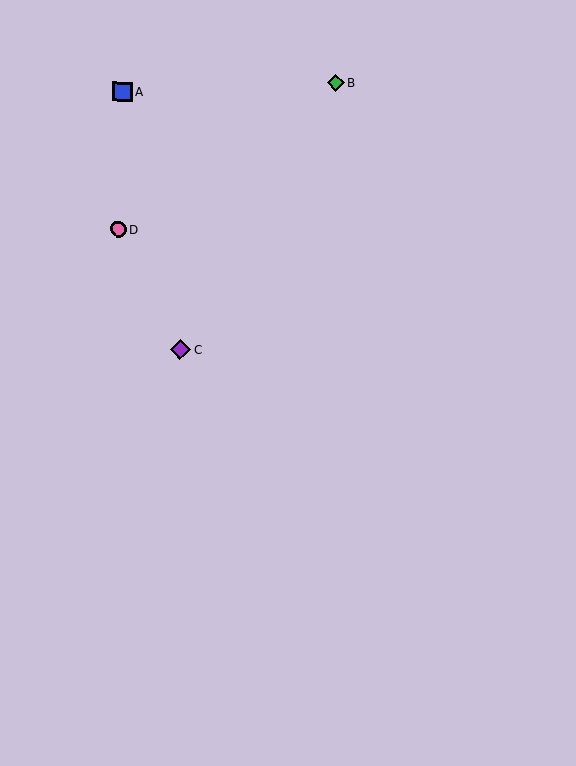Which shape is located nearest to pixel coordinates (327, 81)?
The green diamond (labeled B) at (336, 83) is nearest to that location.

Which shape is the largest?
The purple diamond (labeled C) is the largest.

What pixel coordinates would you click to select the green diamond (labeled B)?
Click at (336, 83) to select the green diamond B.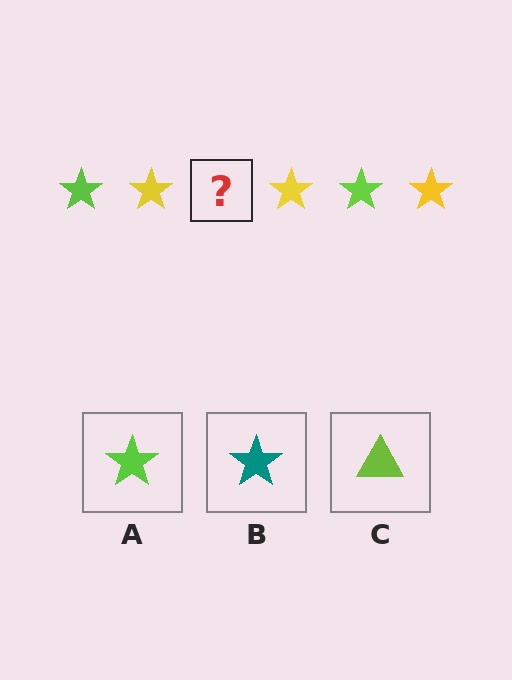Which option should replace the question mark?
Option A.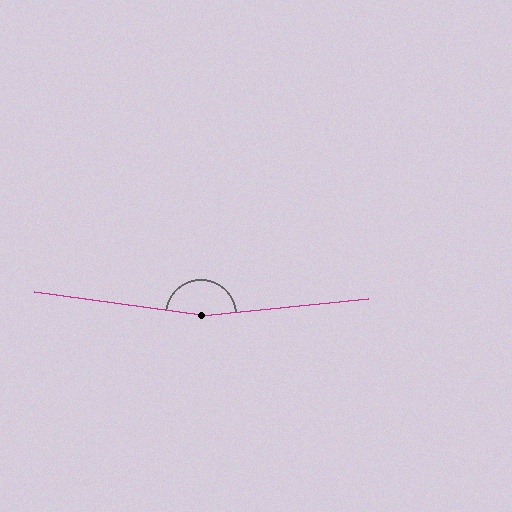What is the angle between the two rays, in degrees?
Approximately 166 degrees.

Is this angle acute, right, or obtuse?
It is obtuse.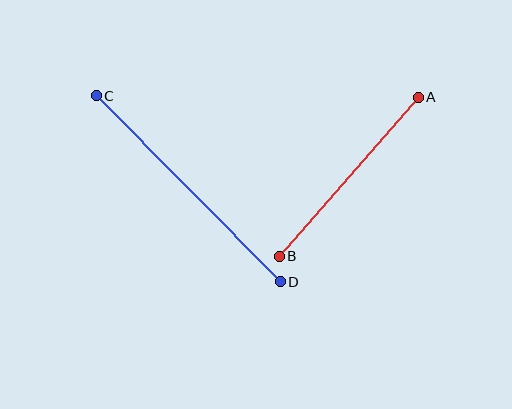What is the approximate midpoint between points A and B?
The midpoint is at approximately (349, 177) pixels.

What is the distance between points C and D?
The distance is approximately 262 pixels.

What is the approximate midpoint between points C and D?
The midpoint is at approximately (188, 189) pixels.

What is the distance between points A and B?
The distance is approximately 211 pixels.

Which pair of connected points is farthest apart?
Points C and D are farthest apart.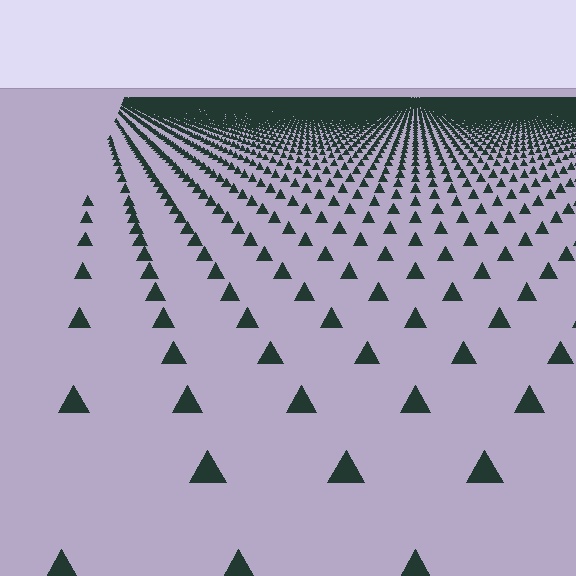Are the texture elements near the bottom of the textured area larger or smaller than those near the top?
Larger. Near the bottom, elements are closer to the viewer and appear at a bigger on-screen size.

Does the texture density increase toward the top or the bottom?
Density increases toward the top.